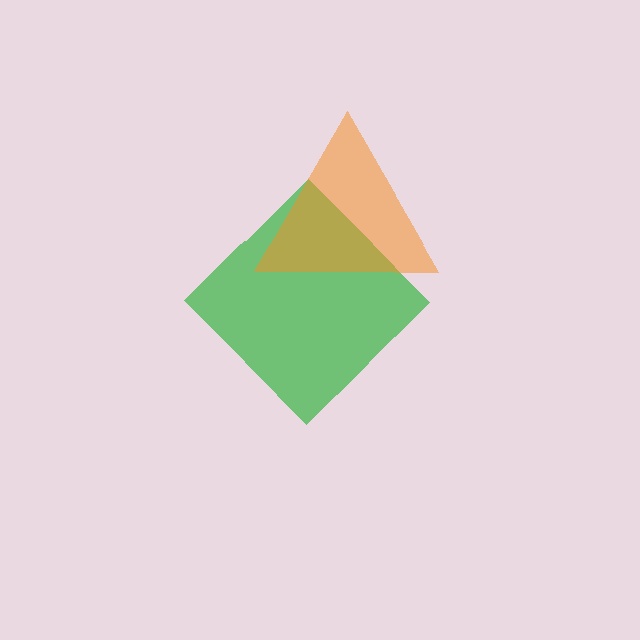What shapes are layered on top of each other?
The layered shapes are: a green diamond, an orange triangle.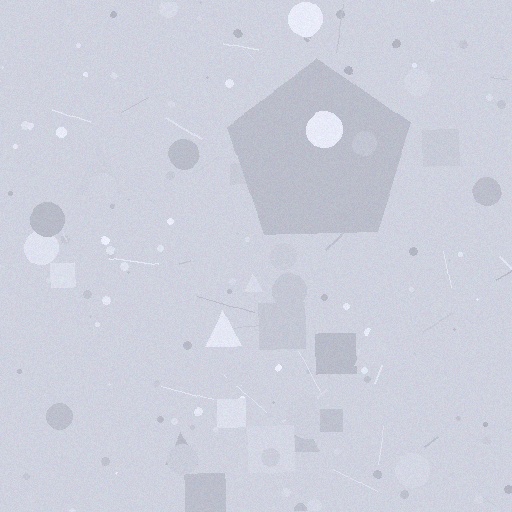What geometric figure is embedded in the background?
A pentagon is embedded in the background.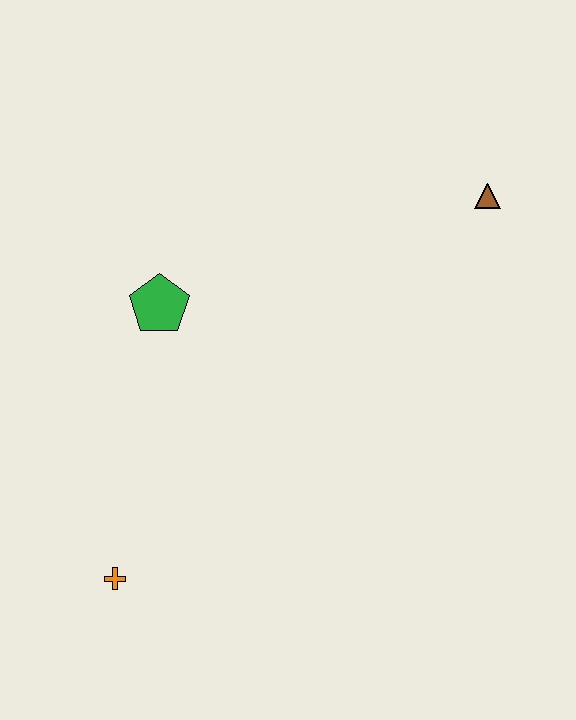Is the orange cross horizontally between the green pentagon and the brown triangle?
No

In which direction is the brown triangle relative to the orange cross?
The brown triangle is above the orange cross.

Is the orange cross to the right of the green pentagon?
No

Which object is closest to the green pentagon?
The orange cross is closest to the green pentagon.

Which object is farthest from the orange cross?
The brown triangle is farthest from the orange cross.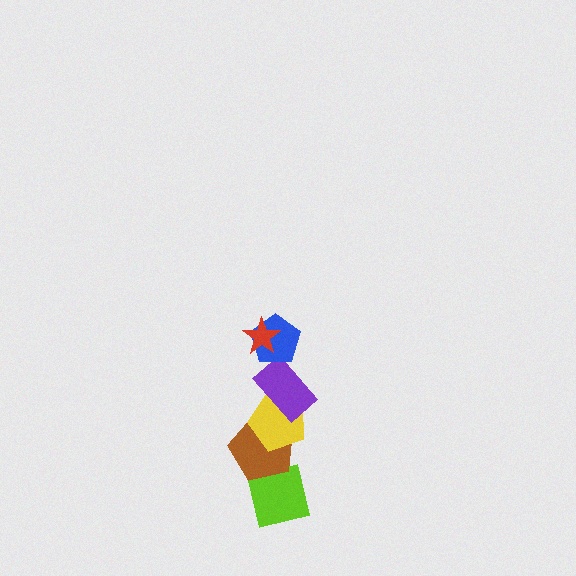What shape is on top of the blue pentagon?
The red star is on top of the blue pentagon.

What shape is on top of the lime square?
The brown pentagon is on top of the lime square.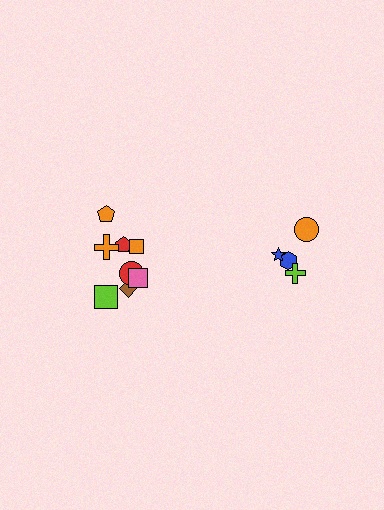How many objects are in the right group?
There are 4 objects.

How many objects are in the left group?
There are 8 objects.